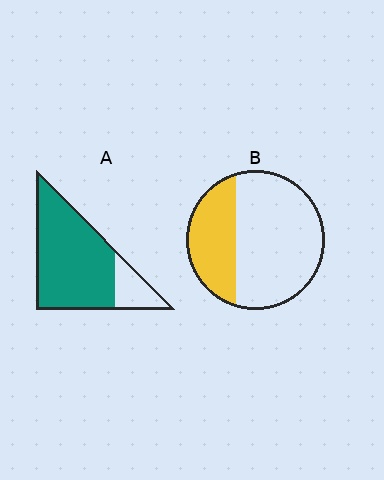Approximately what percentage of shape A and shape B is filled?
A is approximately 80% and B is approximately 30%.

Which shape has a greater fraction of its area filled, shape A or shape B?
Shape A.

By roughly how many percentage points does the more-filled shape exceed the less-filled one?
By roughly 50 percentage points (A over B).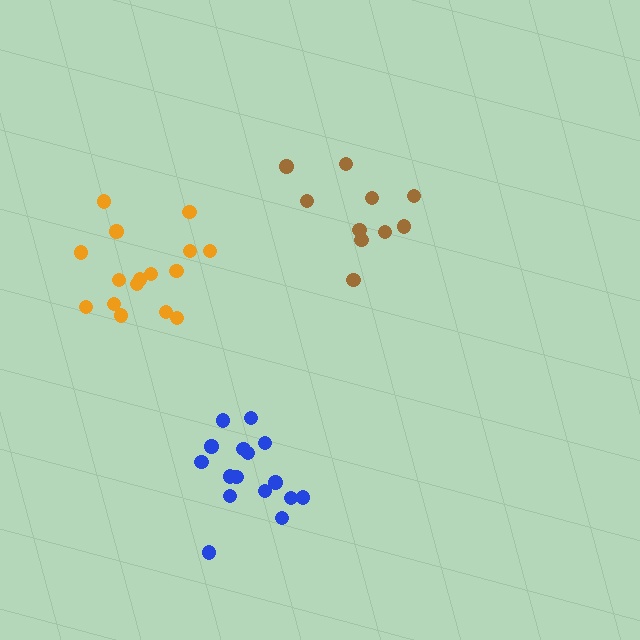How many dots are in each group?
Group 1: 16 dots, Group 2: 16 dots, Group 3: 10 dots (42 total).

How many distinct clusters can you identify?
There are 3 distinct clusters.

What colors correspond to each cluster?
The clusters are colored: orange, blue, brown.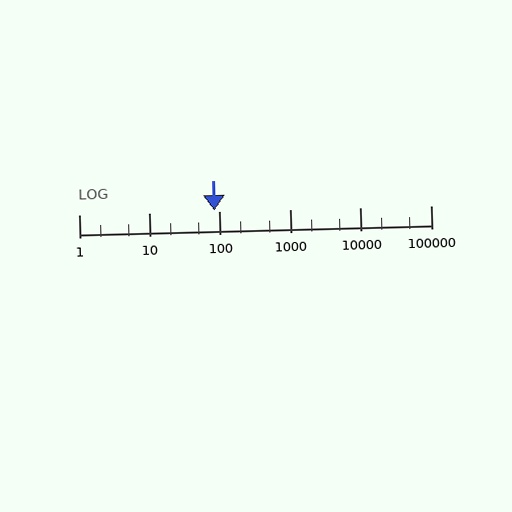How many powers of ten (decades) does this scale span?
The scale spans 5 decades, from 1 to 100000.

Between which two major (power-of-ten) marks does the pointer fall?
The pointer is between 10 and 100.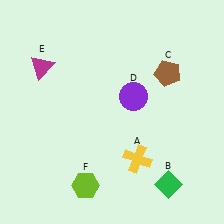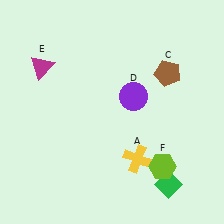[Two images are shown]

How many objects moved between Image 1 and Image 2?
1 object moved between the two images.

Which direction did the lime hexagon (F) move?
The lime hexagon (F) moved right.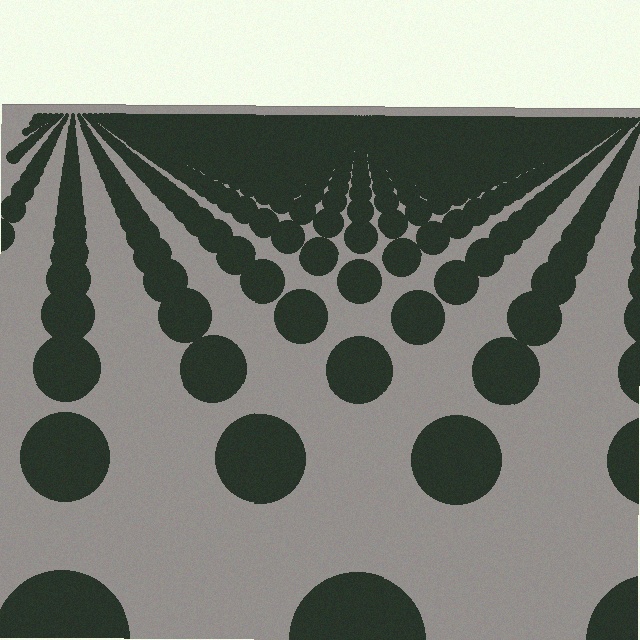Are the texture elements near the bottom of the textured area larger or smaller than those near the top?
Larger. Near the bottom, elements are closer to the viewer and appear at a bigger on-screen size.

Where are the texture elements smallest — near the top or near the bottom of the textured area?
Near the top.